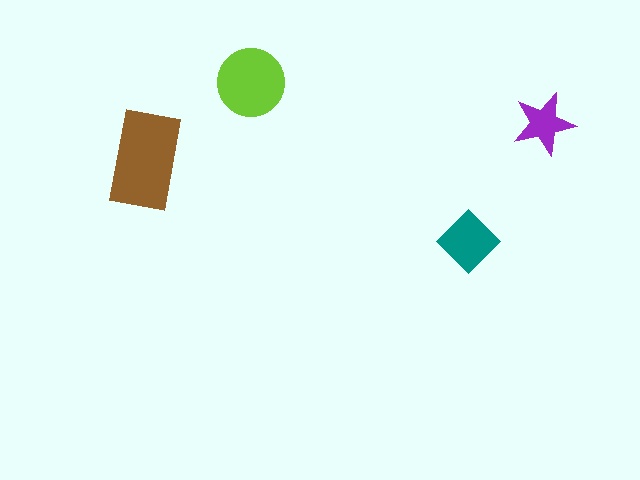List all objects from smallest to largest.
The purple star, the teal diamond, the lime circle, the brown rectangle.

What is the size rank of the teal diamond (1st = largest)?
3rd.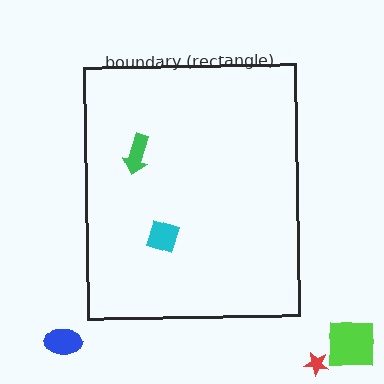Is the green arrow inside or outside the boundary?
Inside.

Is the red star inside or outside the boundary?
Outside.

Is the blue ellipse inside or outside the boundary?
Outside.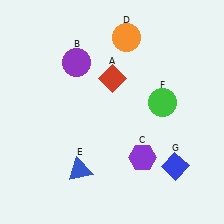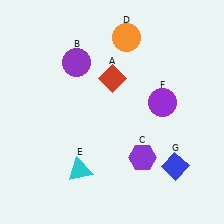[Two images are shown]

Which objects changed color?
E changed from blue to cyan. F changed from green to purple.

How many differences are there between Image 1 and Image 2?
There are 2 differences between the two images.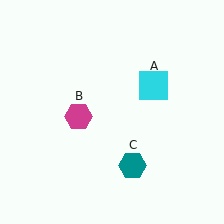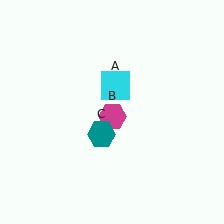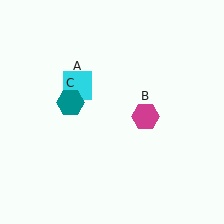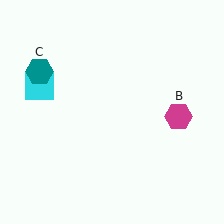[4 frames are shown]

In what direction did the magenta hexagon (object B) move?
The magenta hexagon (object B) moved right.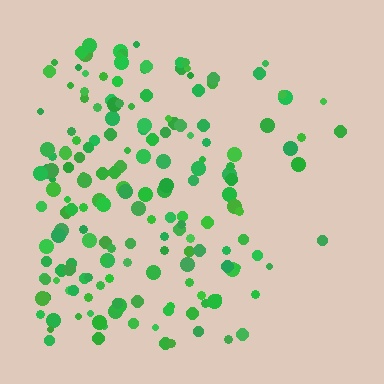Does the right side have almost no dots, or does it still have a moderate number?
Still a moderate number, just noticeably fewer than the left.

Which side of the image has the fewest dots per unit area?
The right.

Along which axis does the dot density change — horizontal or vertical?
Horizontal.